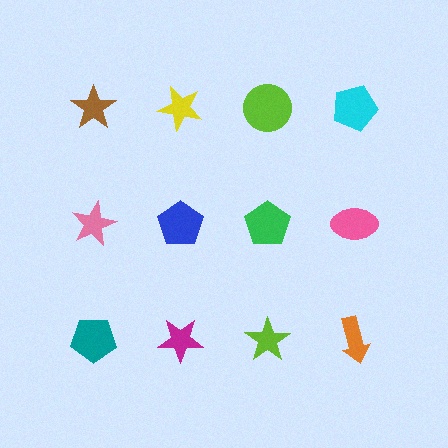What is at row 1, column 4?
A cyan pentagon.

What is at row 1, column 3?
A lime circle.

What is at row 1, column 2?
A yellow star.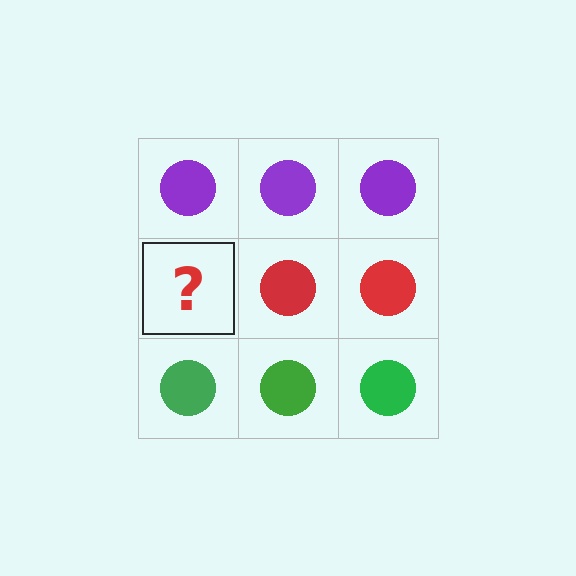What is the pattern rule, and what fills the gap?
The rule is that each row has a consistent color. The gap should be filled with a red circle.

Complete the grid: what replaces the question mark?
The question mark should be replaced with a red circle.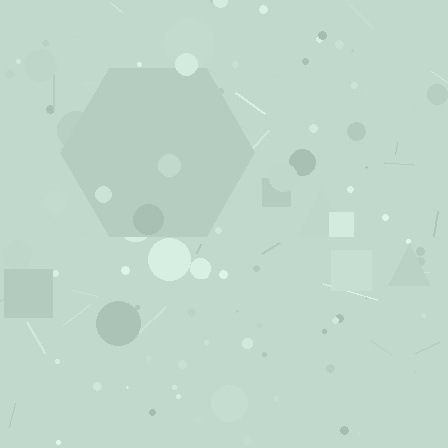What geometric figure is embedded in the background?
A hexagon is embedded in the background.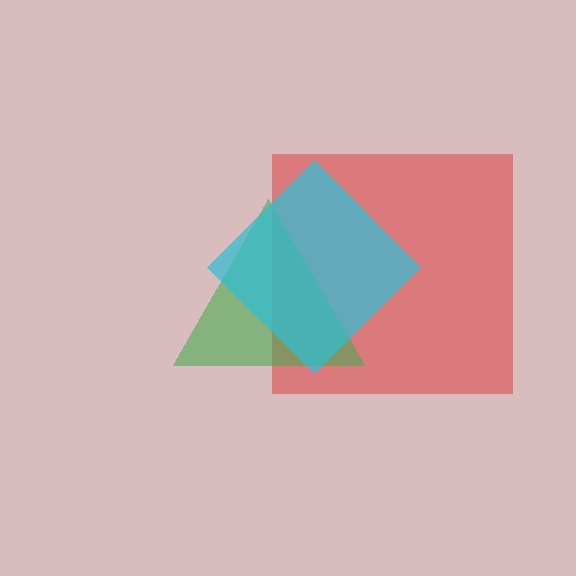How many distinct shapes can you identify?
There are 3 distinct shapes: a red square, a green triangle, a cyan diamond.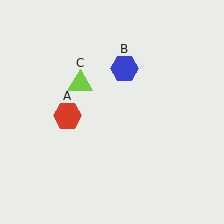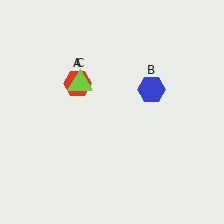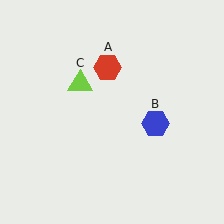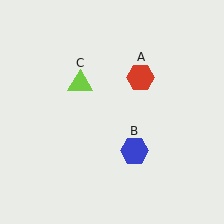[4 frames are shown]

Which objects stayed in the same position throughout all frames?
Lime triangle (object C) remained stationary.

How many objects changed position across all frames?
2 objects changed position: red hexagon (object A), blue hexagon (object B).